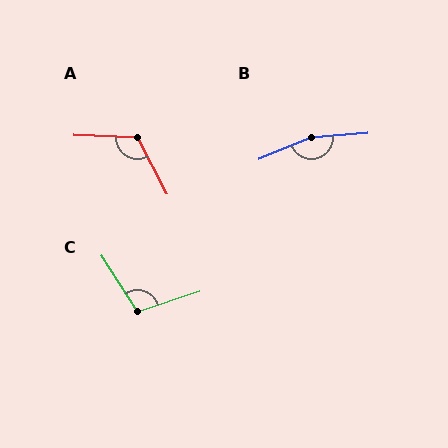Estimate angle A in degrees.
Approximately 120 degrees.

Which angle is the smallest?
C, at approximately 104 degrees.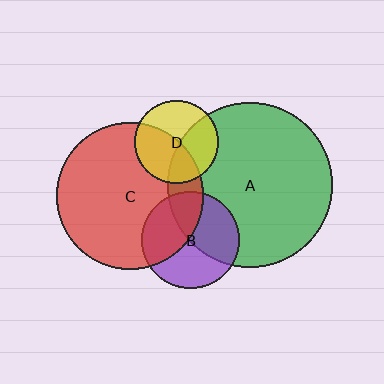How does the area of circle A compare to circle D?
Approximately 3.9 times.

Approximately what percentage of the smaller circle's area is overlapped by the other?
Approximately 45%.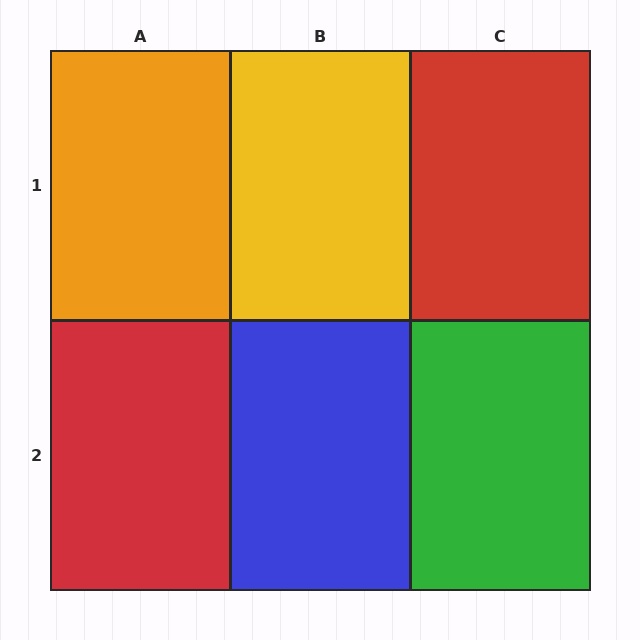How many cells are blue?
1 cell is blue.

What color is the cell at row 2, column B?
Blue.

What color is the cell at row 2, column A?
Red.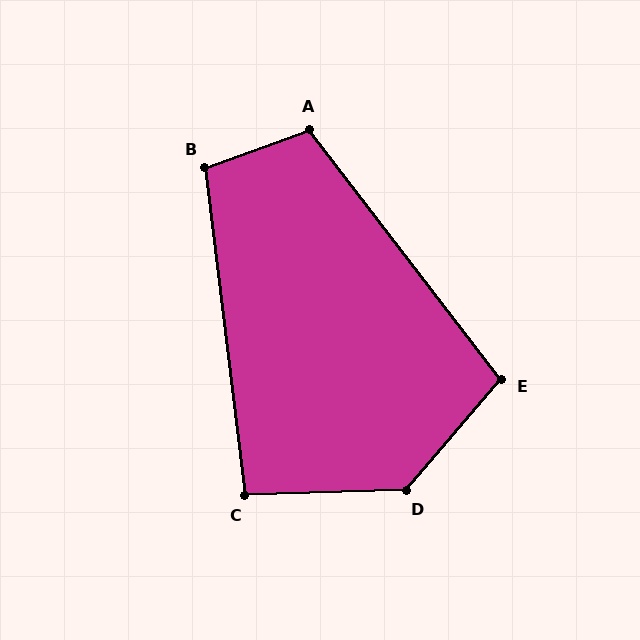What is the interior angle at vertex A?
Approximately 107 degrees (obtuse).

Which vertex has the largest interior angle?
D, at approximately 132 degrees.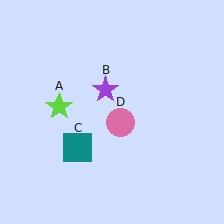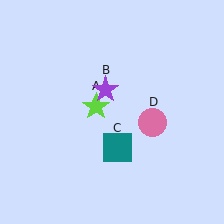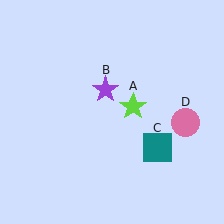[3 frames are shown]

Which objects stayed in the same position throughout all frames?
Purple star (object B) remained stationary.